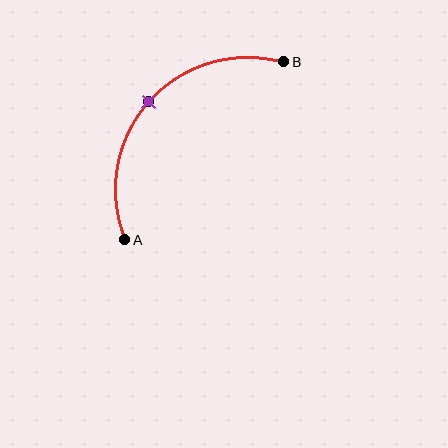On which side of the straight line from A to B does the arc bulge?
The arc bulges above and to the left of the straight line connecting A and B.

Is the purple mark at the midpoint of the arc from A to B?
Yes. The purple mark lies on the arc at equal arc-length from both A and B — it is the arc midpoint.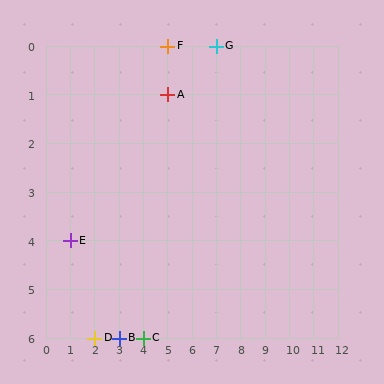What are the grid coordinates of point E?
Point E is at grid coordinates (1, 4).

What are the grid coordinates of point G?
Point G is at grid coordinates (7, 0).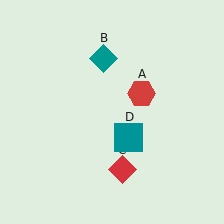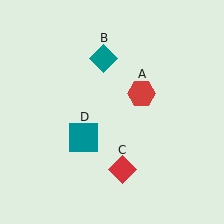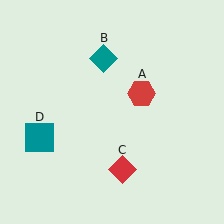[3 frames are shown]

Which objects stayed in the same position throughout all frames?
Red hexagon (object A) and teal diamond (object B) and red diamond (object C) remained stationary.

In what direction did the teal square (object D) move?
The teal square (object D) moved left.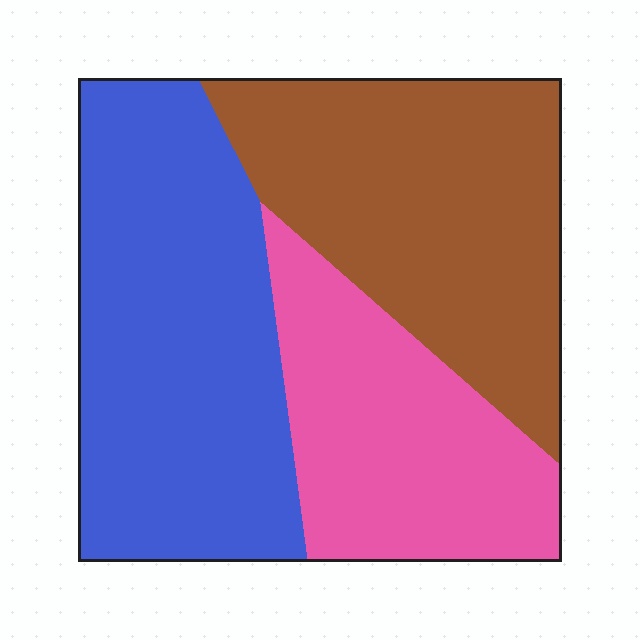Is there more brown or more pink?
Brown.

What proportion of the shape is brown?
Brown covers 35% of the shape.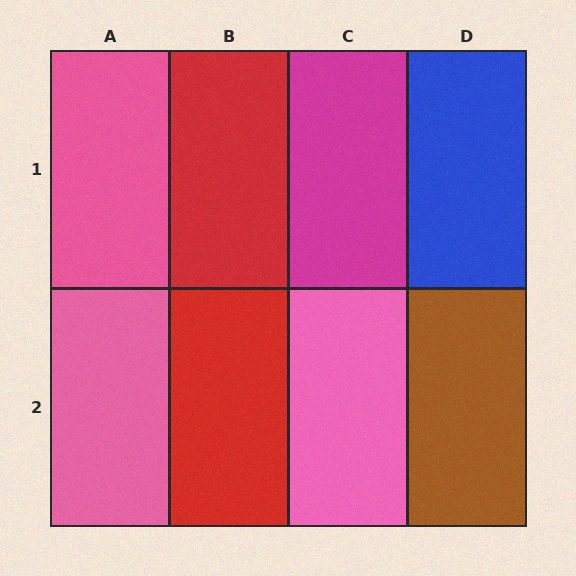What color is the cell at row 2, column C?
Pink.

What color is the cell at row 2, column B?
Red.